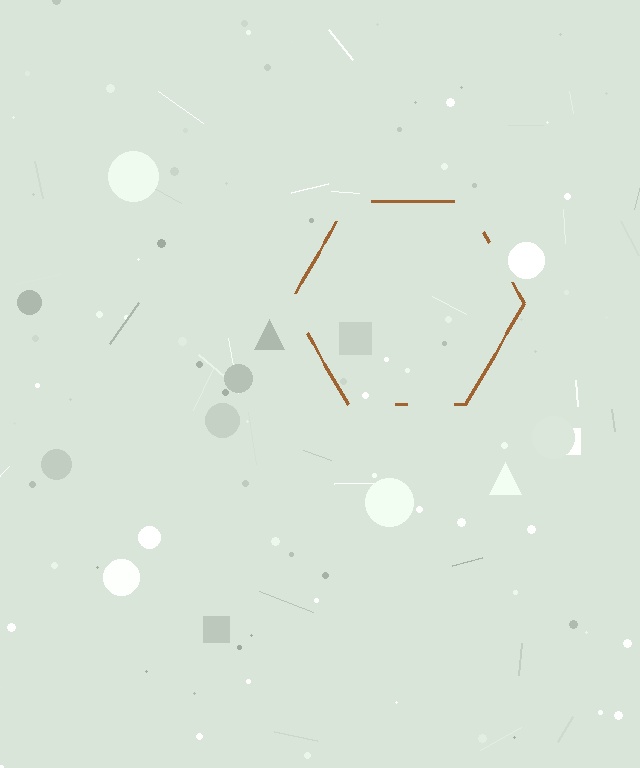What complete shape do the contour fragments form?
The contour fragments form a hexagon.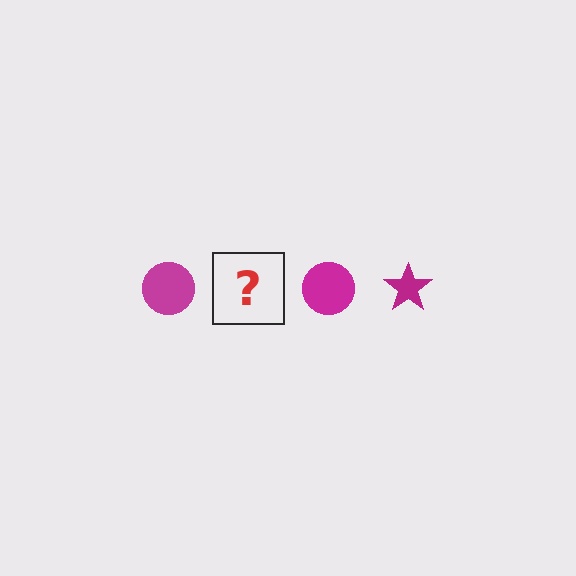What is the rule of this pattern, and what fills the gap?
The rule is that the pattern cycles through circle, star shapes in magenta. The gap should be filled with a magenta star.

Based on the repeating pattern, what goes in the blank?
The blank should be a magenta star.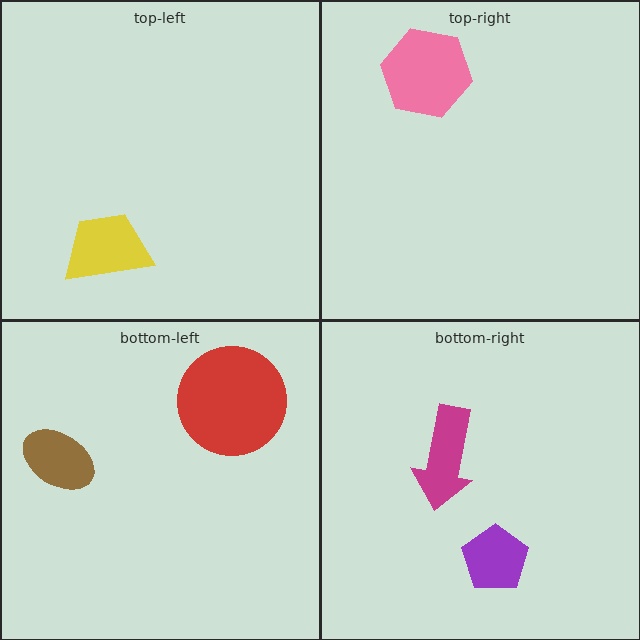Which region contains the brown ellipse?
The bottom-left region.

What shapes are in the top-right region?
The pink hexagon.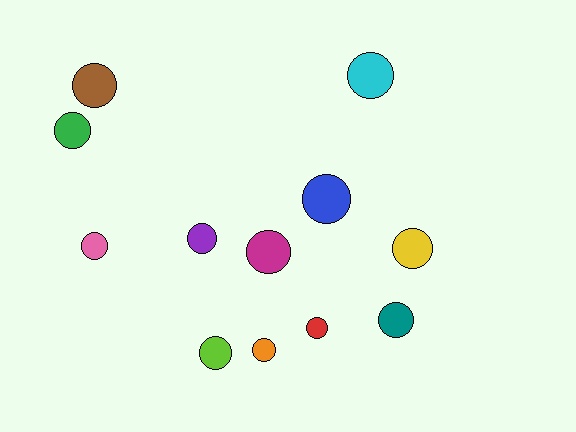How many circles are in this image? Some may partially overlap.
There are 12 circles.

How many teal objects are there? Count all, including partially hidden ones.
There is 1 teal object.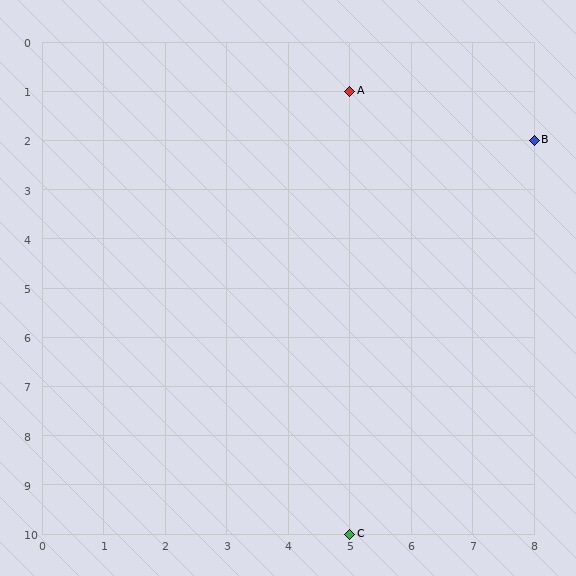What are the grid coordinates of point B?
Point B is at grid coordinates (8, 2).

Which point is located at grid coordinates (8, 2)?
Point B is at (8, 2).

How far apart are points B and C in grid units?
Points B and C are 3 columns and 8 rows apart (about 8.5 grid units diagonally).